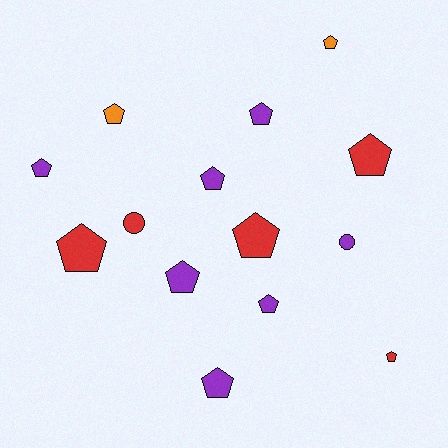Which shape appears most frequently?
Pentagon, with 12 objects.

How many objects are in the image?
There are 14 objects.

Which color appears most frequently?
Purple, with 7 objects.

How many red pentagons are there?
There are 4 red pentagons.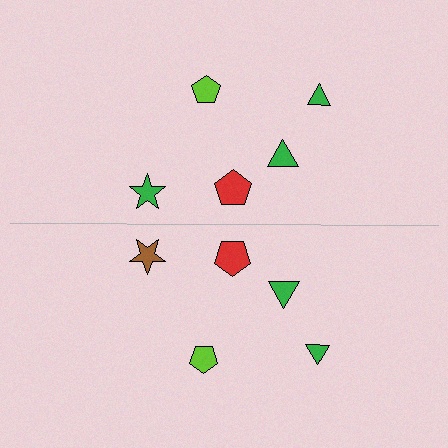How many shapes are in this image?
There are 10 shapes in this image.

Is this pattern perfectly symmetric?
No, the pattern is not perfectly symmetric. The brown star on the bottom side breaks the symmetry — its mirror counterpart is green.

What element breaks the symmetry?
The brown star on the bottom side breaks the symmetry — its mirror counterpart is green.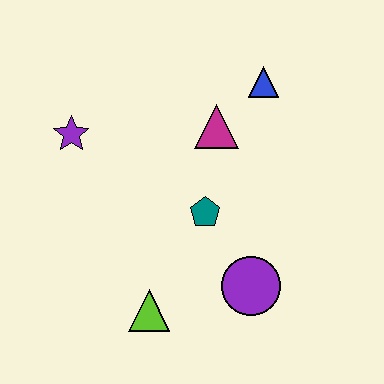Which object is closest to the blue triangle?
The magenta triangle is closest to the blue triangle.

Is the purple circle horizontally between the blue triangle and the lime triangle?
Yes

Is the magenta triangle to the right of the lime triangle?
Yes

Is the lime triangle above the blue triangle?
No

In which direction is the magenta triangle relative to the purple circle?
The magenta triangle is above the purple circle.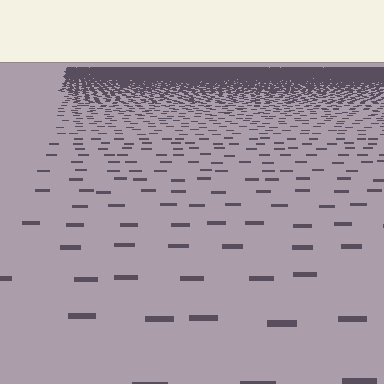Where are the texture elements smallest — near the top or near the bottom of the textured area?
Near the top.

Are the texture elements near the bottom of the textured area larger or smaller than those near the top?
Larger. Near the bottom, elements are closer to the viewer and appear at a bigger on-screen size.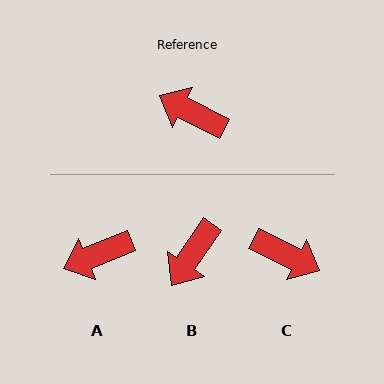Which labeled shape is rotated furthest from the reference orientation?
C, about 179 degrees away.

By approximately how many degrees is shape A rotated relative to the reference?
Approximately 49 degrees counter-clockwise.